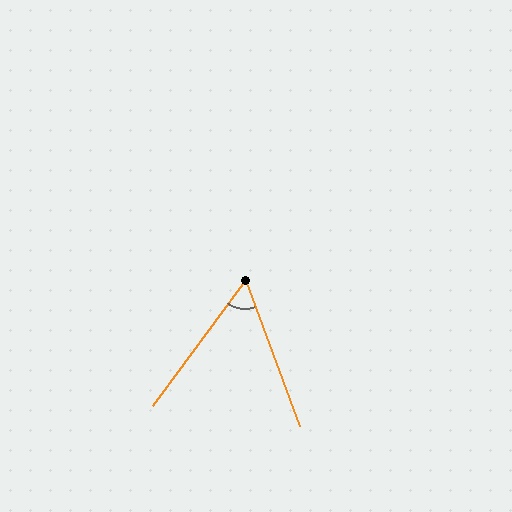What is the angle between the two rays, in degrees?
Approximately 57 degrees.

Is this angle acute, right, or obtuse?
It is acute.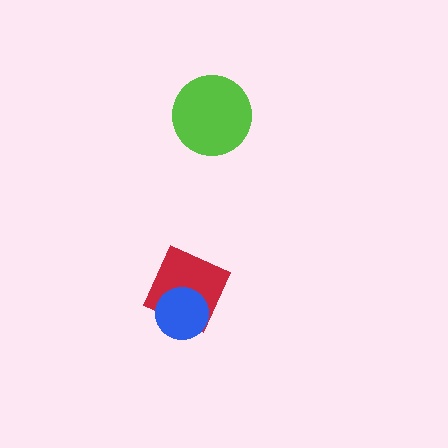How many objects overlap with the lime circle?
0 objects overlap with the lime circle.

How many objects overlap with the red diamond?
1 object overlaps with the red diamond.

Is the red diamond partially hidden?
Yes, it is partially covered by another shape.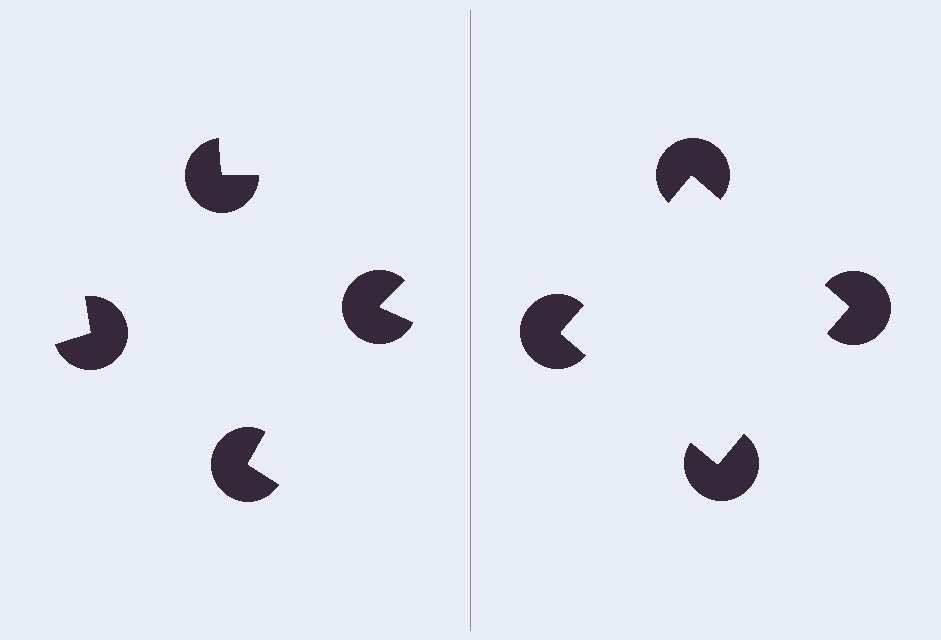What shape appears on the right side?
An illusory square.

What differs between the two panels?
The pac-man discs are positioned identically on both sides; only the wedge orientations differ. On the right they align to a square; on the left they are misaligned.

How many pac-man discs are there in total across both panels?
8 — 4 on each side.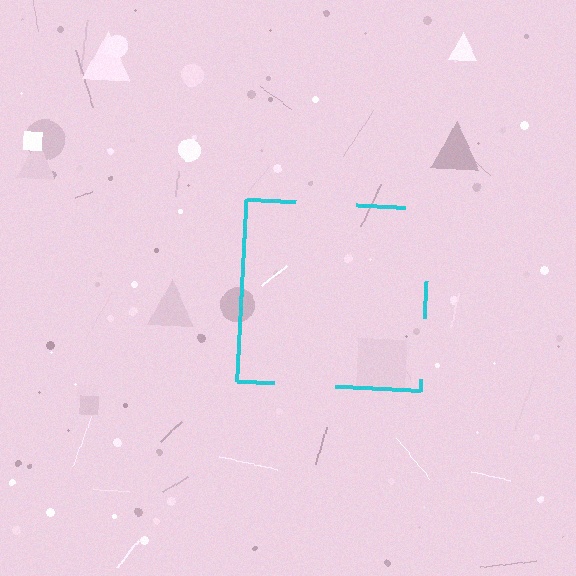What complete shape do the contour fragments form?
The contour fragments form a square.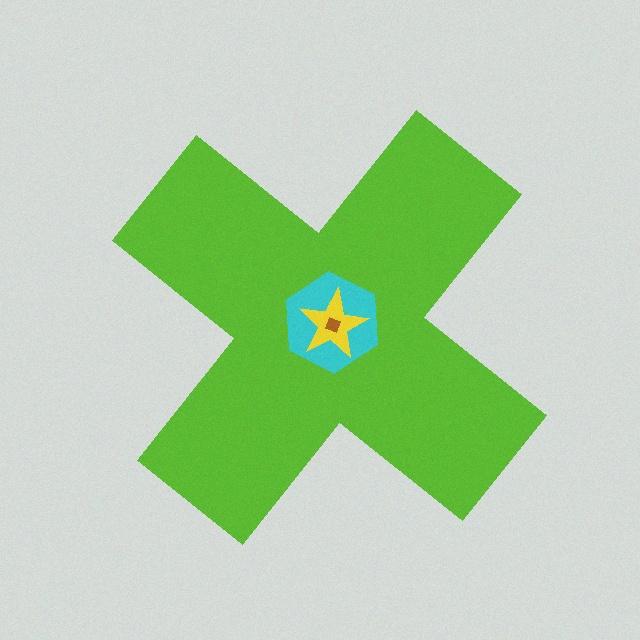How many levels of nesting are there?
4.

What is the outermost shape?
The lime cross.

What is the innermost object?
The brown diamond.